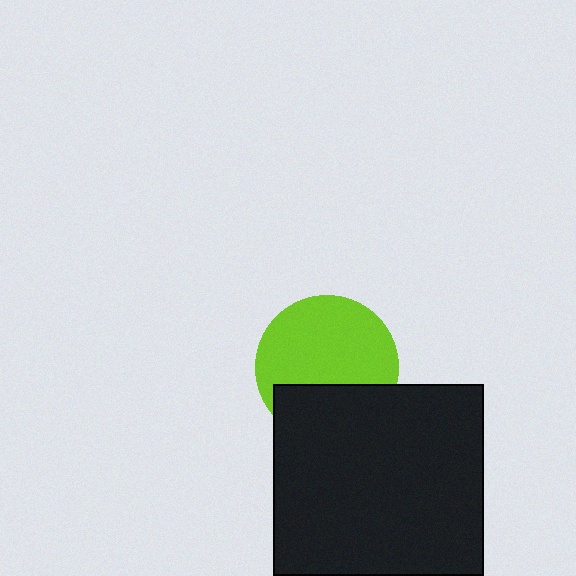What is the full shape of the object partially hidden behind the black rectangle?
The partially hidden object is a lime circle.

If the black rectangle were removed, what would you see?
You would see the complete lime circle.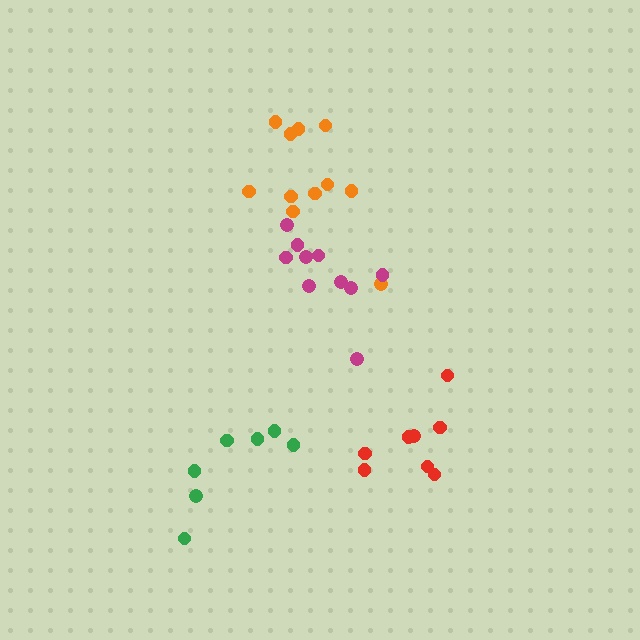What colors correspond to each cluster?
The clusters are colored: orange, red, magenta, green.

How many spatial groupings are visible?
There are 4 spatial groupings.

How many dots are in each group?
Group 1: 11 dots, Group 2: 8 dots, Group 3: 10 dots, Group 4: 7 dots (36 total).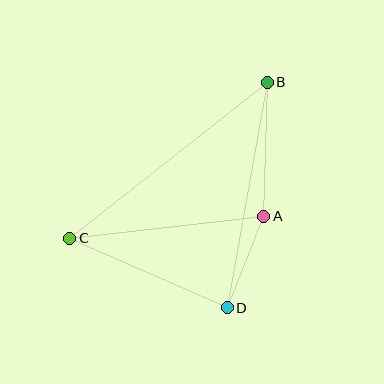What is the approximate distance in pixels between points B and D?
The distance between B and D is approximately 229 pixels.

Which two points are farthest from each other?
Points B and C are farthest from each other.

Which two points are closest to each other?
Points A and D are closest to each other.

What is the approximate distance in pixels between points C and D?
The distance between C and D is approximately 172 pixels.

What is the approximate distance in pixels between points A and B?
The distance between A and B is approximately 134 pixels.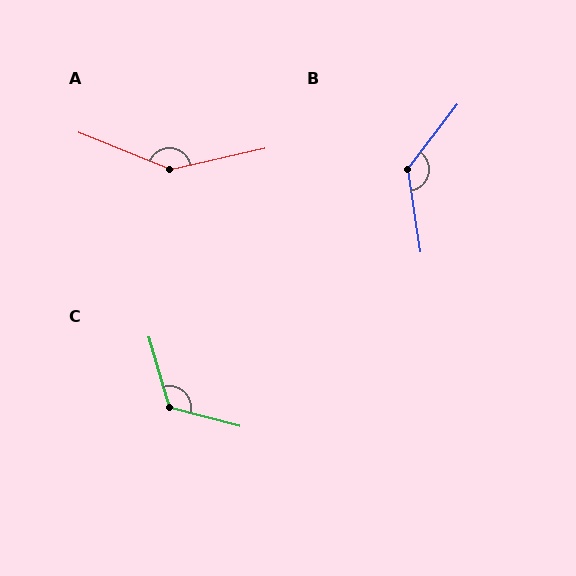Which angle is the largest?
A, at approximately 146 degrees.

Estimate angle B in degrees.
Approximately 133 degrees.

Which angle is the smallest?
C, at approximately 121 degrees.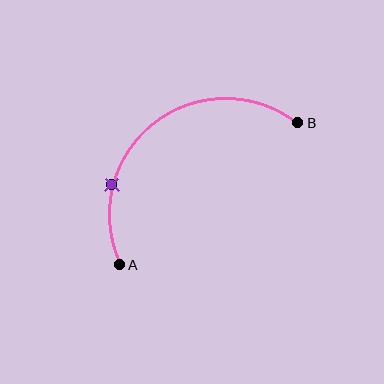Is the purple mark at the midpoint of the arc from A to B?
No. The purple mark lies on the arc but is closer to endpoint A. The arc midpoint would be at the point on the curve equidistant along the arc from both A and B.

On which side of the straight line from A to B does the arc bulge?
The arc bulges above and to the left of the straight line connecting A and B.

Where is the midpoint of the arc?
The arc midpoint is the point on the curve farthest from the straight line joining A and B. It sits above and to the left of that line.